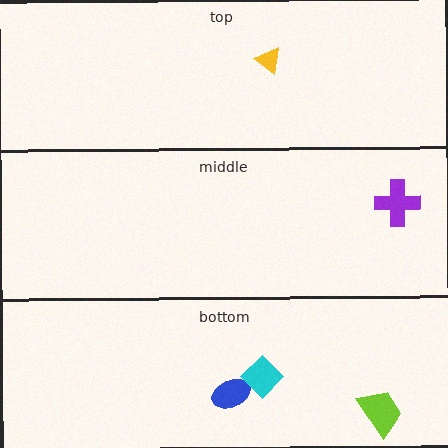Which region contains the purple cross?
The middle region.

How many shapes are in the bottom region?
3.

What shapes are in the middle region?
The purple cross.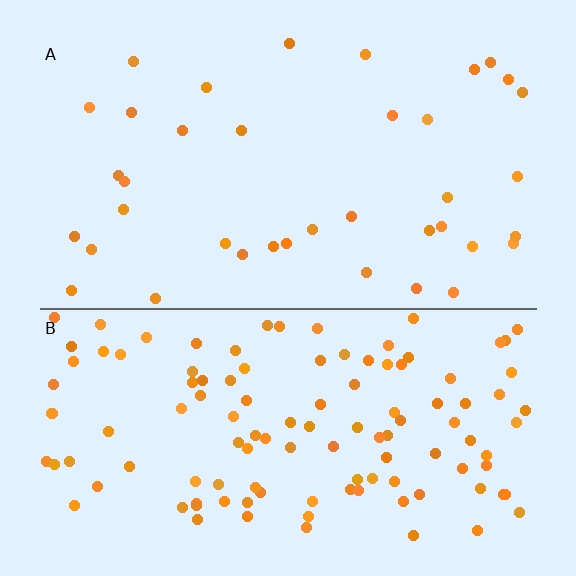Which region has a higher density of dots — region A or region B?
B (the bottom).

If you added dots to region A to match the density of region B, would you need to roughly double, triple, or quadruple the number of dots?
Approximately triple.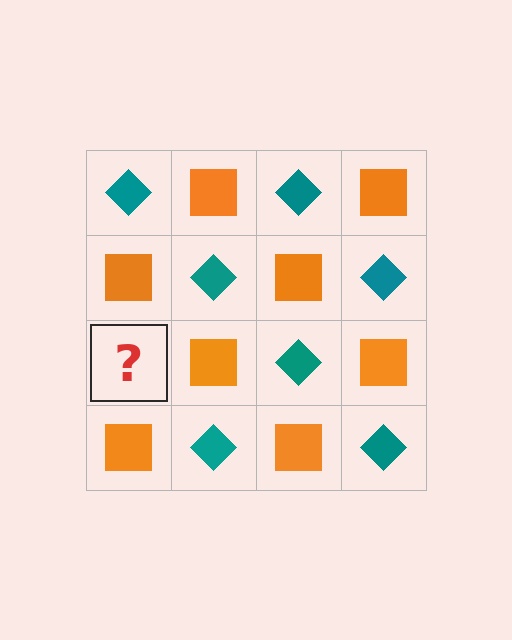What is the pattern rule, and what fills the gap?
The rule is that it alternates teal diamond and orange square in a checkerboard pattern. The gap should be filled with a teal diamond.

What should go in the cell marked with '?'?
The missing cell should contain a teal diamond.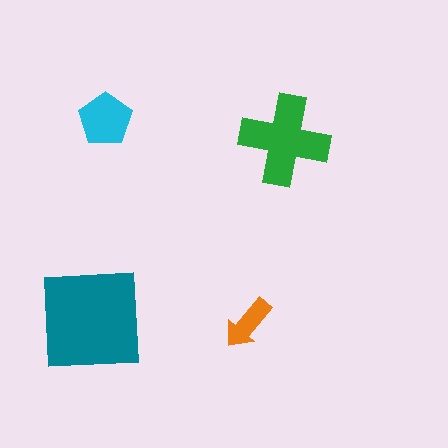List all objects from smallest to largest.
The orange arrow, the cyan pentagon, the green cross, the teal square.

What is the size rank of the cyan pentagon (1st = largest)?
3rd.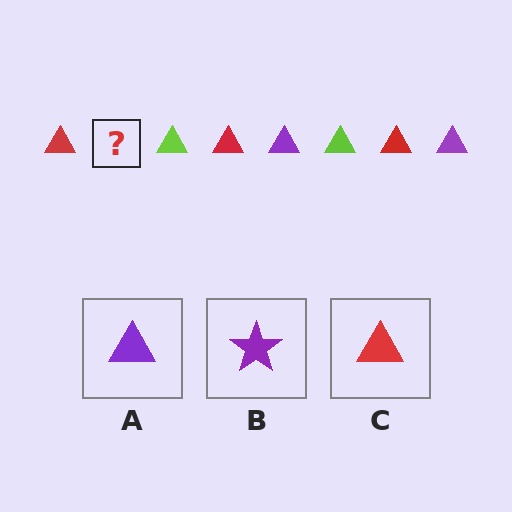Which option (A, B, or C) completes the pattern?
A.